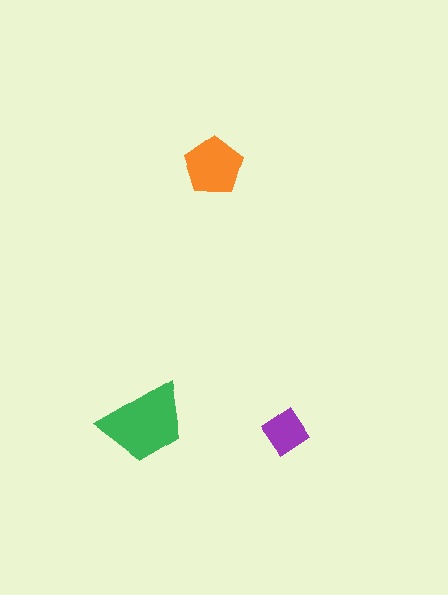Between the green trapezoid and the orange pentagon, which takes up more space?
The green trapezoid.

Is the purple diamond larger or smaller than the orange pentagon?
Smaller.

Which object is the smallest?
The purple diamond.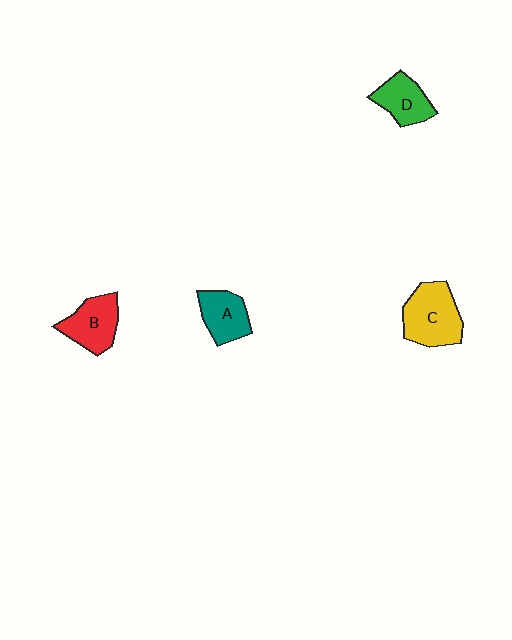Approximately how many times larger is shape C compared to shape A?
Approximately 1.5 times.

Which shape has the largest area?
Shape C (yellow).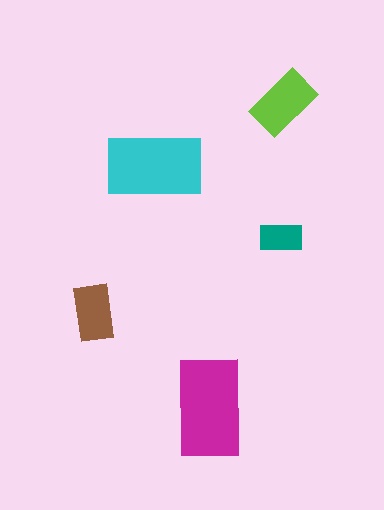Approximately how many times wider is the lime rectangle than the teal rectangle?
About 1.5 times wider.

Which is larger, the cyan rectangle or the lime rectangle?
The cyan one.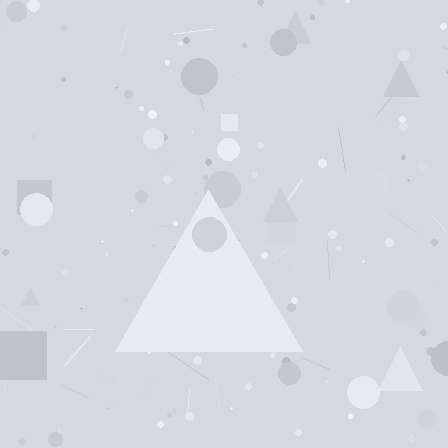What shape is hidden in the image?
A triangle is hidden in the image.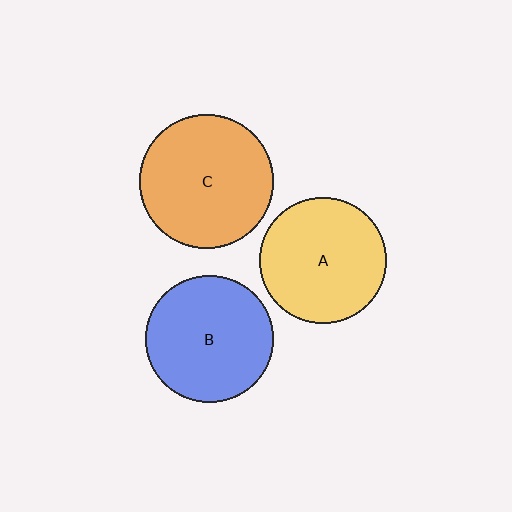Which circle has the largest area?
Circle C (orange).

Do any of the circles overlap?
No, none of the circles overlap.